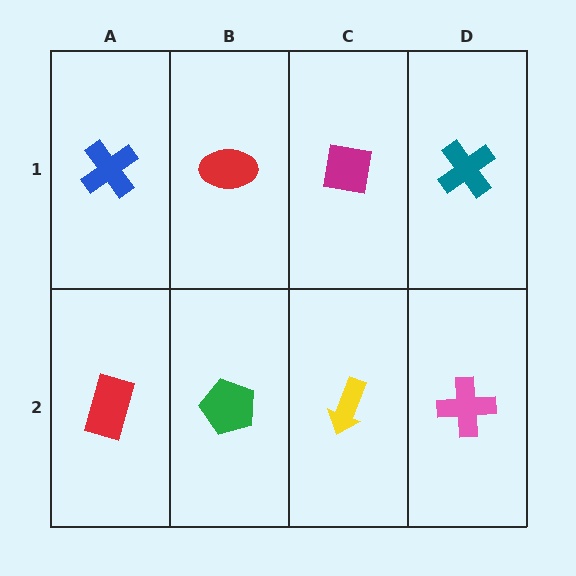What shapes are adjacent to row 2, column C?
A magenta square (row 1, column C), a green pentagon (row 2, column B), a pink cross (row 2, column D).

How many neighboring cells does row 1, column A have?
2.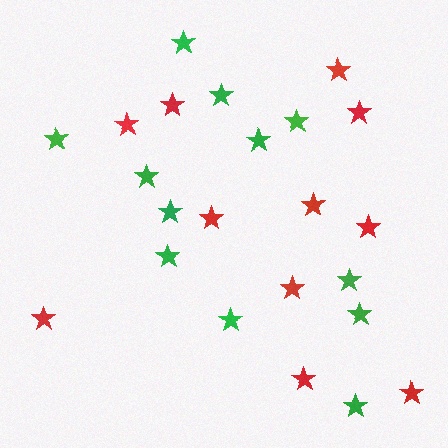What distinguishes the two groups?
There are 2 groups: one group of green stars (12) and one group of red stars (11).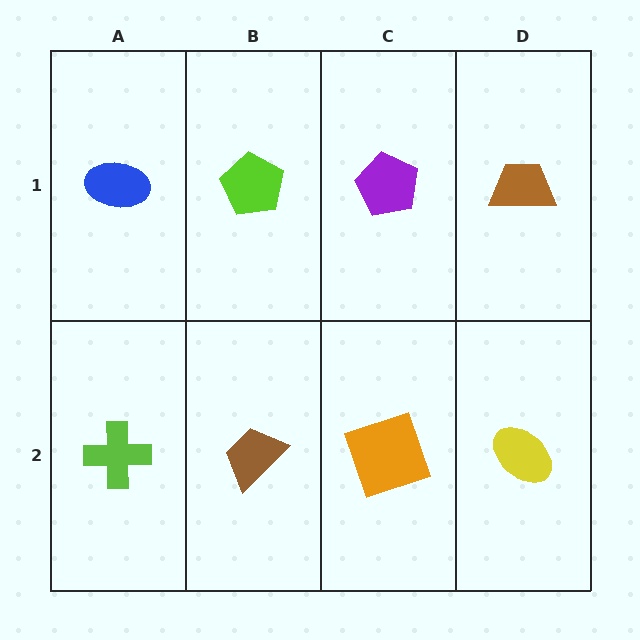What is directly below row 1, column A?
A lime cross.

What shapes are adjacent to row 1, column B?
A brown trapezoid (row 2, column B), a blue ellipse (row 1, column A), a purple pentagon (row 1, column C).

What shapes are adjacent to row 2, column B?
A lime pentagon (row 1, column B), a lime cross (row 2, column A), an orange square (row 2, column C).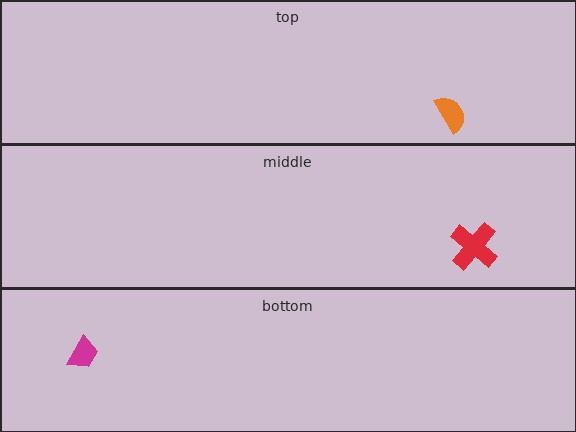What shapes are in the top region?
The orange semicircle.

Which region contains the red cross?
The middle region.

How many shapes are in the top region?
1.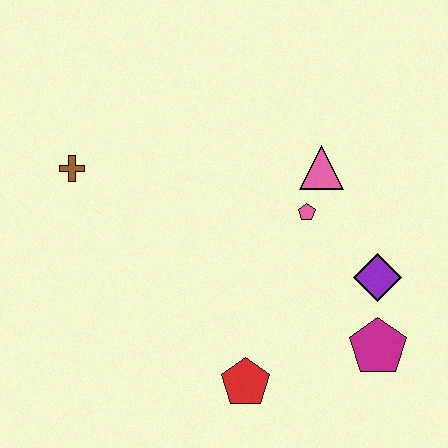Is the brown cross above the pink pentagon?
Yes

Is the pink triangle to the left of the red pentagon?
No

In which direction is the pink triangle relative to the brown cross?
The pink triangle is to the right of the brown cross.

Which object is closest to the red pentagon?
The magenta pentagon is closest to the red pentagon.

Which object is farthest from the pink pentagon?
The brown cross is farthest from the pink pentagon.